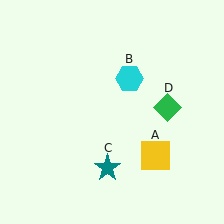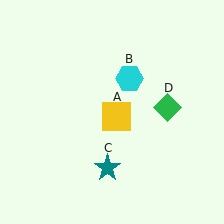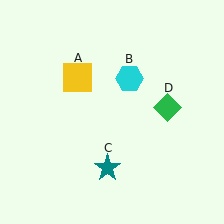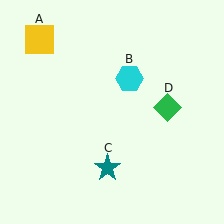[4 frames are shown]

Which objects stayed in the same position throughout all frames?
Cyan hexagon (object B) and teal star (object C) and green diamond (object D) remained stationary.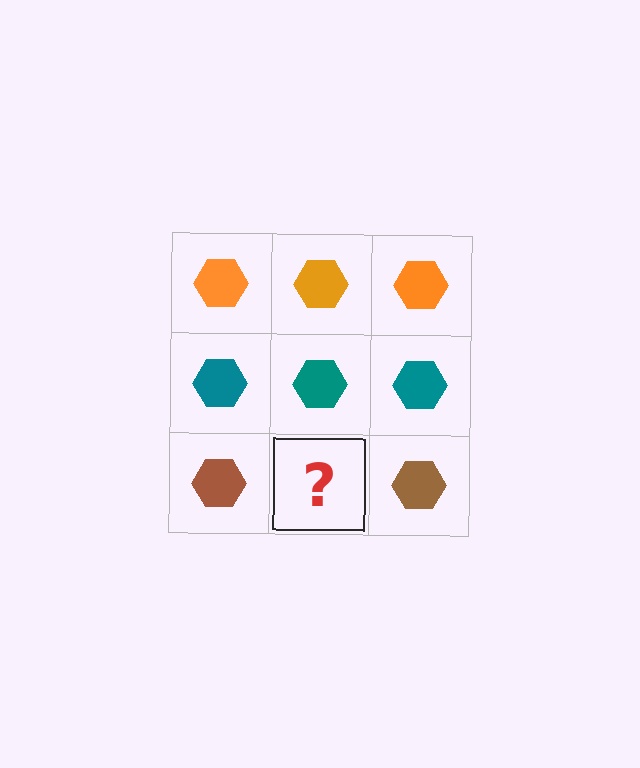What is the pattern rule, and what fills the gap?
The rule is that each row has a consistent color. The gap should be filled with a brown hexagon.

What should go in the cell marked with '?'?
The missing cell should contain a brown hexagon.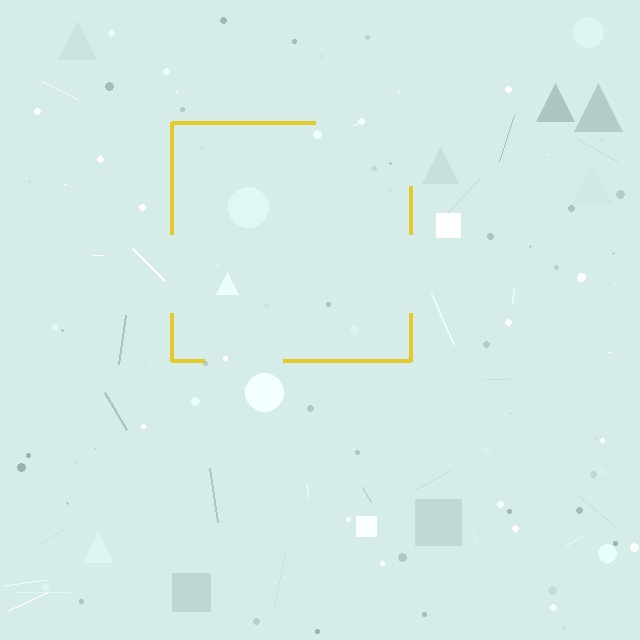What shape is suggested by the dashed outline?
The dashed outline suggests a square.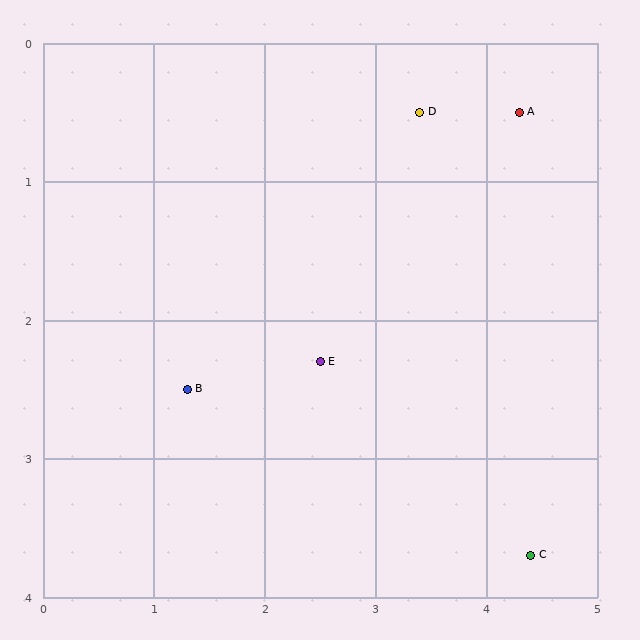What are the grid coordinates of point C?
Point C is at approximately (4.4, 3.7).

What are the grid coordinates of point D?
Point D is at approximately (3.4, 0.5).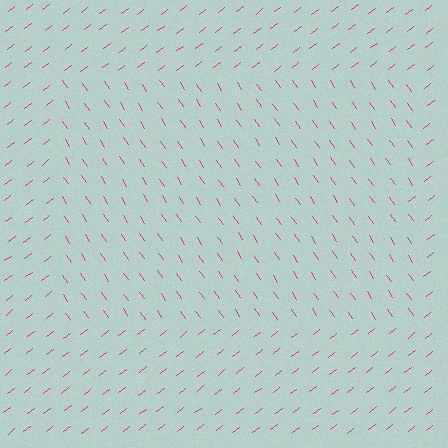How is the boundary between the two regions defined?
The boundary is defined purely by a change in line orientation (approximately 86 degrees difference). All lines are the same color and thickness.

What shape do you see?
I see a rectangle.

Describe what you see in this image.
The image is filled with small magenta line segments. A rectangle region in the image has lines oriented differently from the surrounding lines, creating a visible texture boundary.